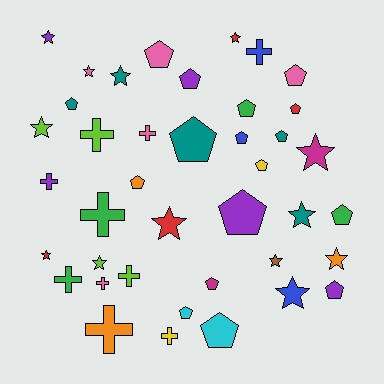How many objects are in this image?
There are 40 objects.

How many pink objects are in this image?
There are 5 pink objects.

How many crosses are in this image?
There are 10 crosses.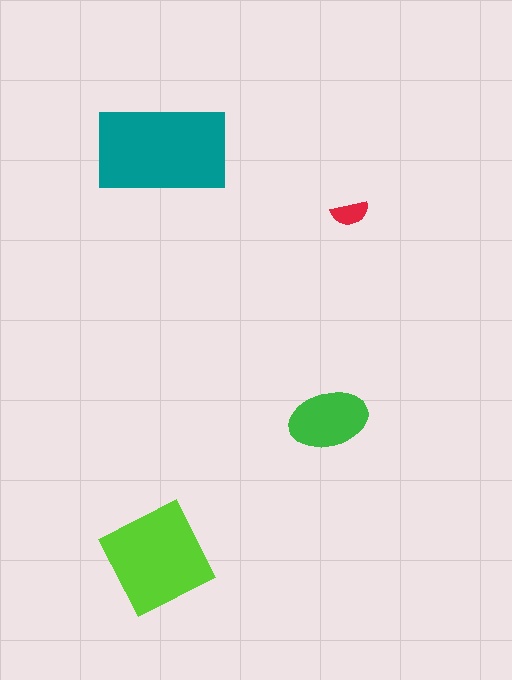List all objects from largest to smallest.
The teal rectangle, the lime diamond, the green ellipse, the red semicircle.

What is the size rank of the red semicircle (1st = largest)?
4th.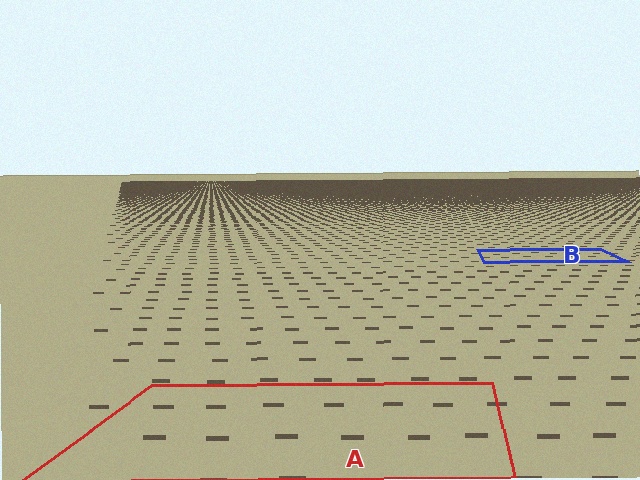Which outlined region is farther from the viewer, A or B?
Region B is farther from the viewer — the texture elements inside it appear smaller and more densely packed.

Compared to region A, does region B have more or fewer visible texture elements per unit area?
Region B has more texture elements per unit area — they are packed more densely because it is farther away.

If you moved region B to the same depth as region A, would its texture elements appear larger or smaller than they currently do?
They would appear larger. At a closer depth, the same texture elements are projected at a bigger on-screen size.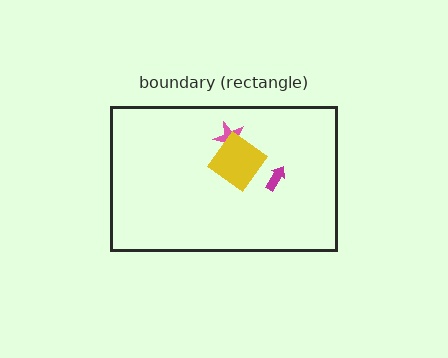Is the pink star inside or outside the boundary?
Inside.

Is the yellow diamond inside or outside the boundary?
Inside.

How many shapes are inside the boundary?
3 inside, 0 outside.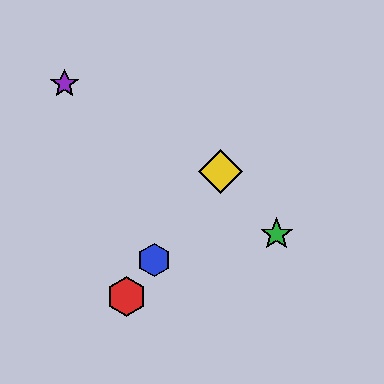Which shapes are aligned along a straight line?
The red hexagon, the blue hexagon, the yellow diamond are aligned along a straight line.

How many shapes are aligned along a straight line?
3 shapes (the red hexagon, the blue hexagon, the yellow diamond) are aligned along a straight line.